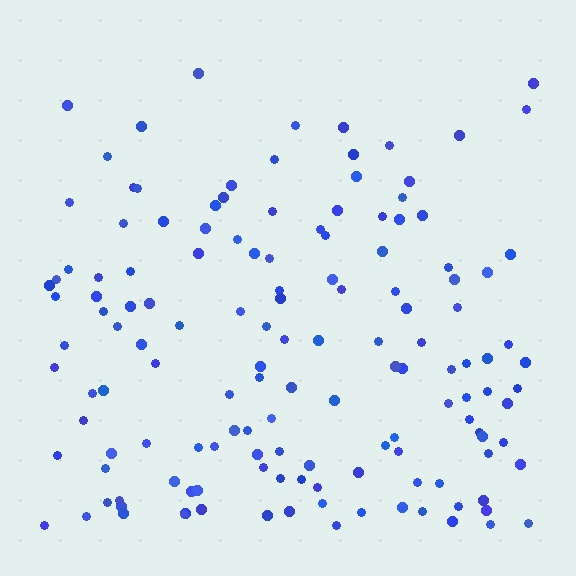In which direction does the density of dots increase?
From top to bottom, with the bottom side densest.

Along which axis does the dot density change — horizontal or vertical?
Vertical.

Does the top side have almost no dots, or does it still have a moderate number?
Still a moderate number, just noticeably fewer than the bottom.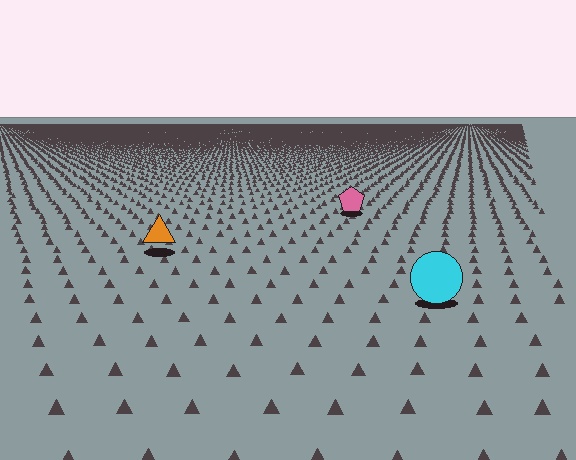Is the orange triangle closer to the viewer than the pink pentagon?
Yes. The orange triangle is closer — you can tell from the texture gradient: the ground texture is coarser near it.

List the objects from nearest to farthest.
From nearest to farthest: the cyan circle, the orange triangle, the pink pentagon.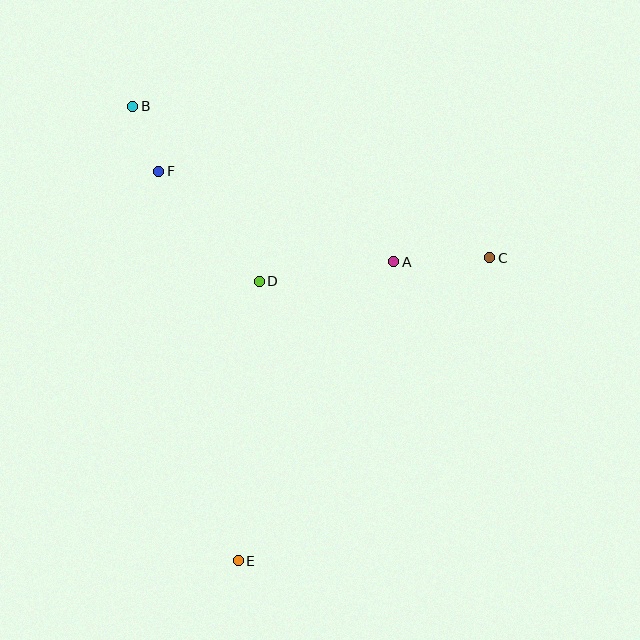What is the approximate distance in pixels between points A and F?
The distance between A and F is approximately 252 pixels.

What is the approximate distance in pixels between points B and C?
The distance between B and C is approximately 388 pixels.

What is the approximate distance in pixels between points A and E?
The distance between A and E is approximately 337 pixels.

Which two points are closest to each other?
Points B and F are closest to each other.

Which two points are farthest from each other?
Points B and E are farthest from each other.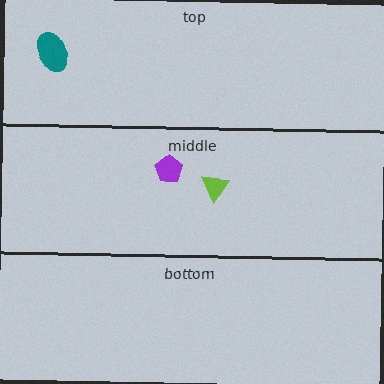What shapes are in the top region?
The teal ellipse.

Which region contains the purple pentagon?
The middle region.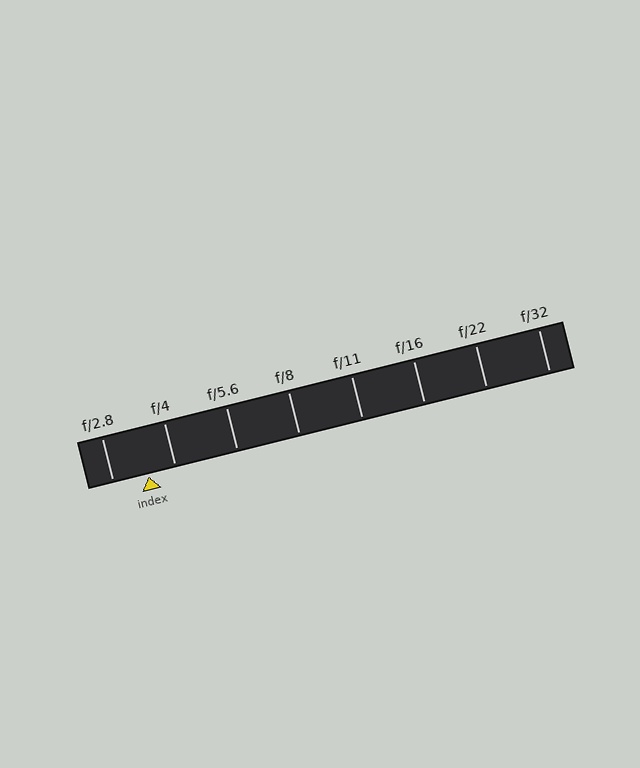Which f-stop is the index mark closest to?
The index mark is closest to f/4.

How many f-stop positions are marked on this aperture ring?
There are 8 f-stop positions marked.